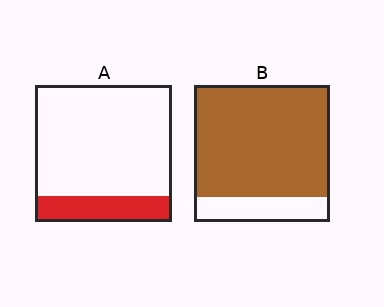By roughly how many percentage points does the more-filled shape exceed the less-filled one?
By roughly 65 percentage points (B over A).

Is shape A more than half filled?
No.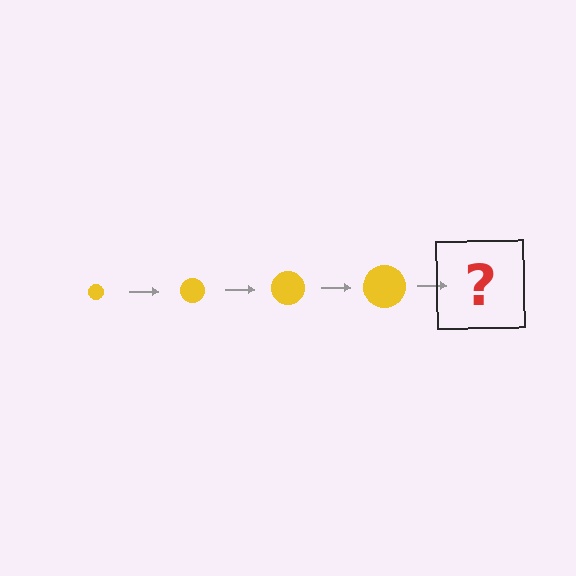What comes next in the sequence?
The next element should be a yellow circle, larger than the previous one.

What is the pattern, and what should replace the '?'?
The pattern is that the circle gets progressively larger each step. The '?' should be a yellow circle, larger than the previous one.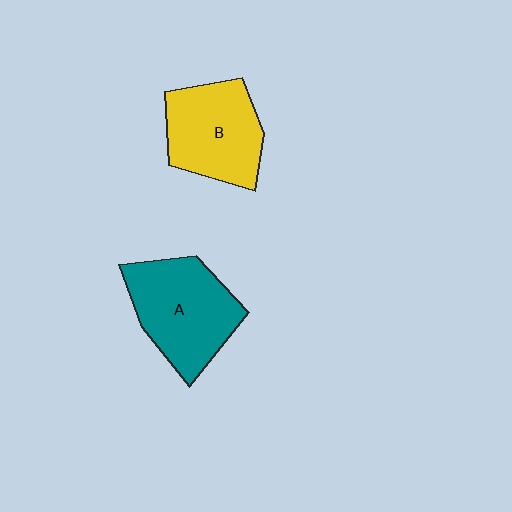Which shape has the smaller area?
Shape B (yellow).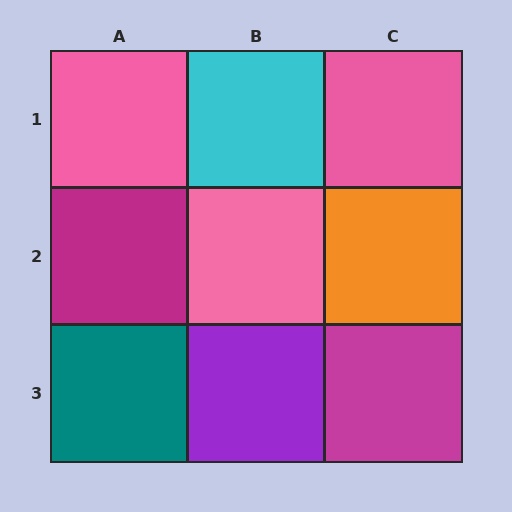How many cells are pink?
3 cells are pink.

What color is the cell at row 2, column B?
Pink.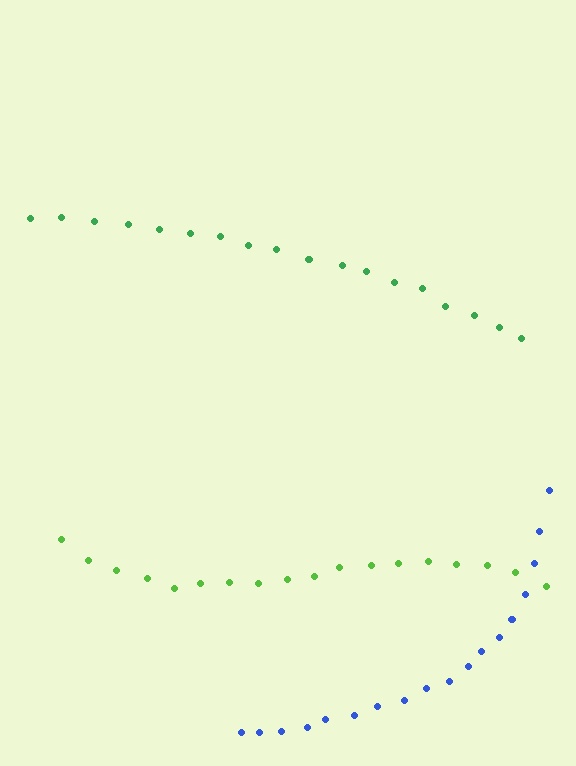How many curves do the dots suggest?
There are 3 distinct paths.